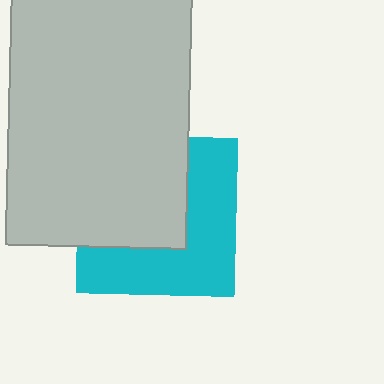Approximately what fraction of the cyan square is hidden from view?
Roughly 49% of the cyan square is hidden behind the light gray rectangle.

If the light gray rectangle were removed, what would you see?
You would see the complete cyan square.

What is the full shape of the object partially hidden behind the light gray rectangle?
The partially hidden object is a cyan square.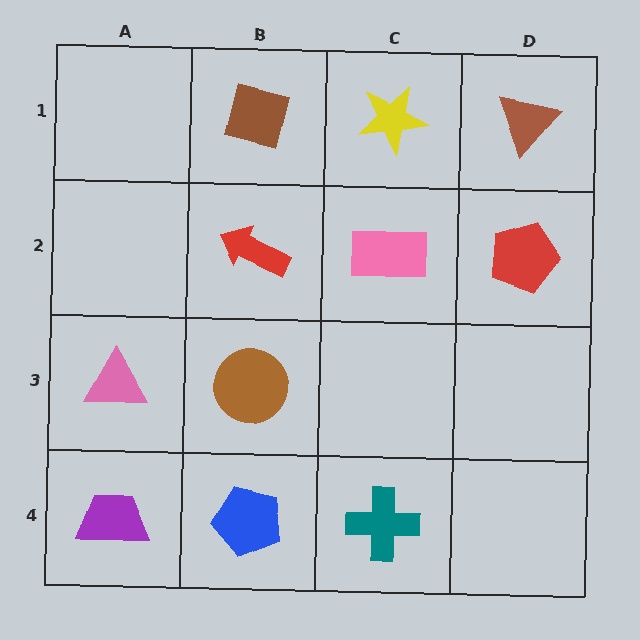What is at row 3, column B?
A brown circle.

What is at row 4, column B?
A blue pentagon.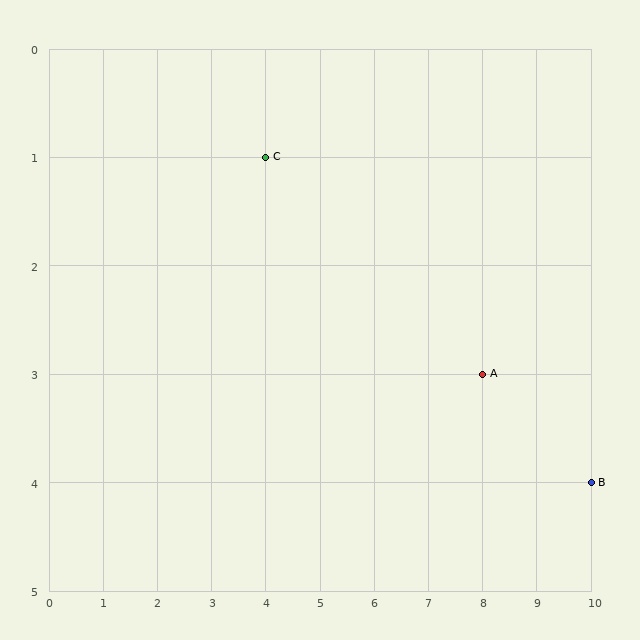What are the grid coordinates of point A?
Point A is at grid coordinates (8, 3).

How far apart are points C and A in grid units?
Points C and A are 4 columns and 2 rows apart (about 4.5 grid units diagonally).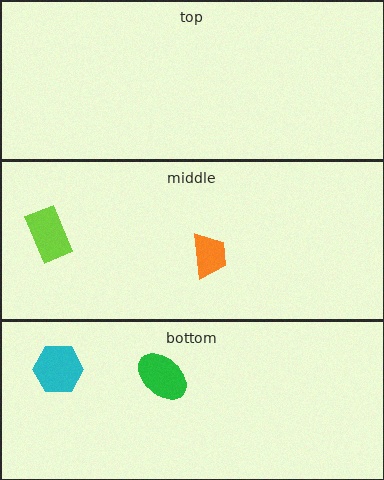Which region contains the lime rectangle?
The middle region.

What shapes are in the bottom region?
The cyan hexagon, the green ellipse.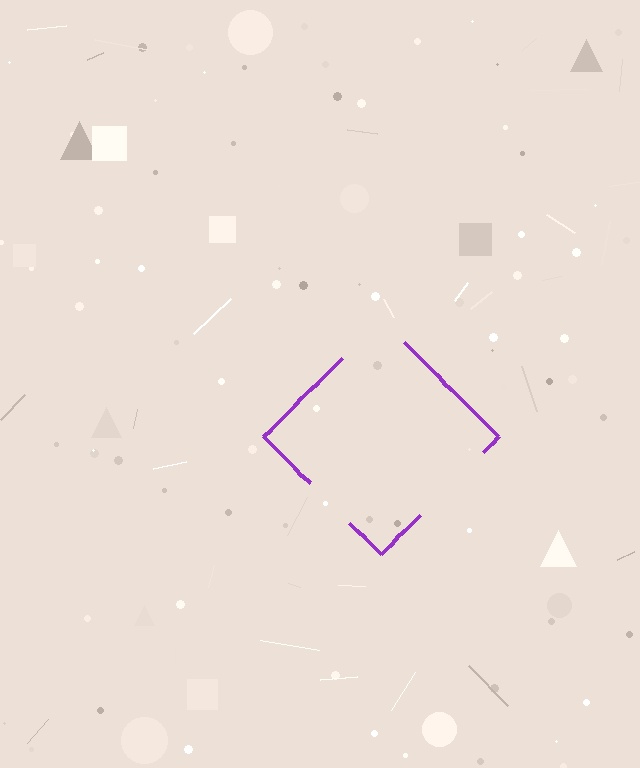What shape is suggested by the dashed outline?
The dashed outline suggests a diamond.